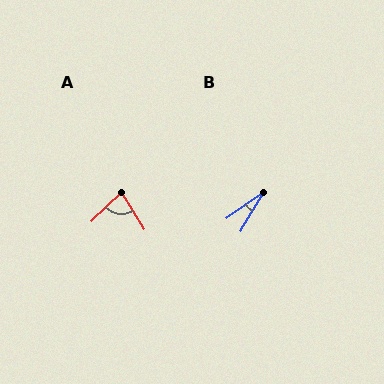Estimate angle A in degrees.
Approximately 77 degrees.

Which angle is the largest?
A, at approximately 77 degrees.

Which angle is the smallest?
B, at approximately 24 degrees.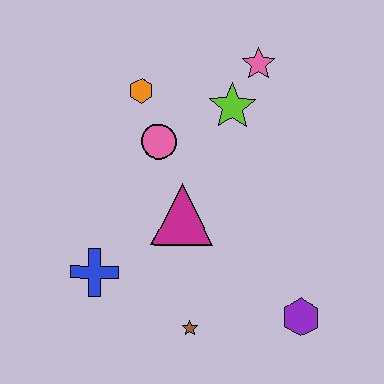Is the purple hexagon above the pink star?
No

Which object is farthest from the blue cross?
The pink star is farthest from the blue cross.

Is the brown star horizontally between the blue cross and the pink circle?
No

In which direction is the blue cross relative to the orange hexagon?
The blue cross is below the orange hexagon.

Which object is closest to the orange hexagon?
The pink circle is closest to the orange hexagon.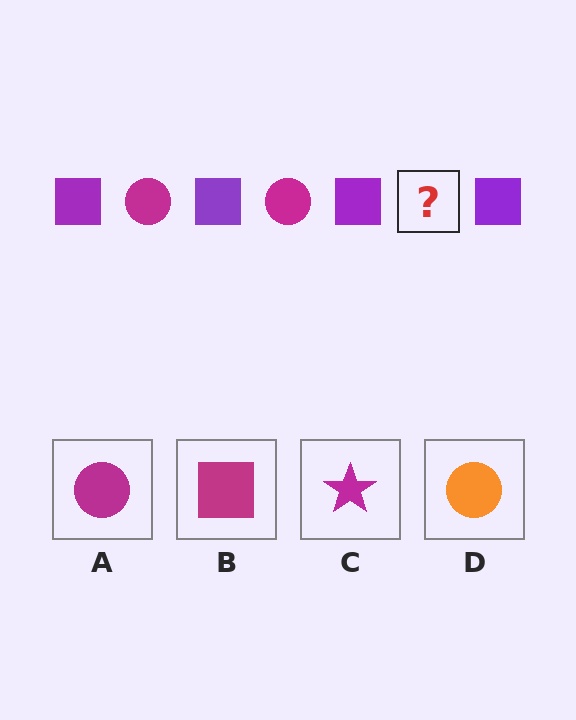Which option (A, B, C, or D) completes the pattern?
A.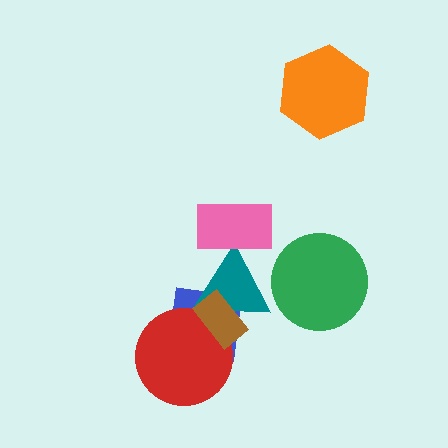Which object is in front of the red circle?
The brown rectangle is in front of the red circle.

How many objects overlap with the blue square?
3 objects overlap with the blue square.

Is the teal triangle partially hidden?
Yes, it is partially covered by another shape.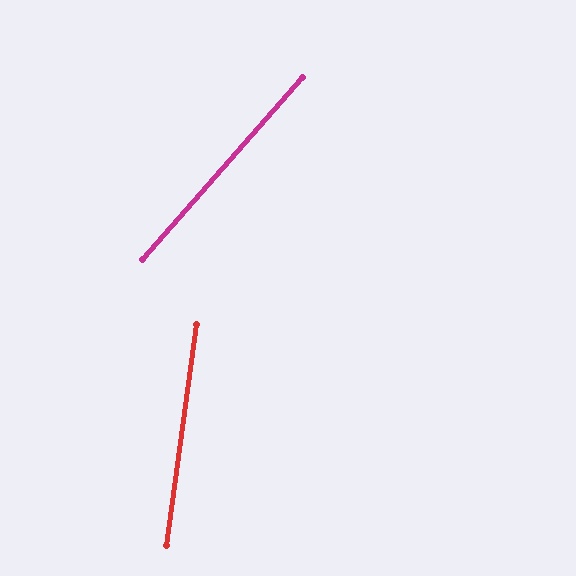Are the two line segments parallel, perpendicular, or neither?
Neither parallel nor perpendicular — they differ by about 34°.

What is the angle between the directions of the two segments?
Approximately 34 degrees.